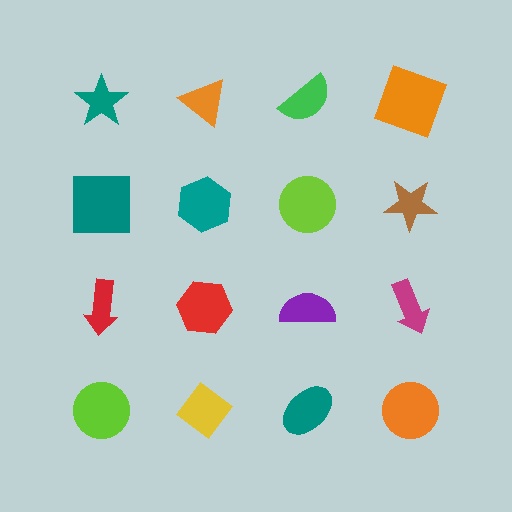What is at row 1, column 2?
An orange triangle.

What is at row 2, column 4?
A brown star.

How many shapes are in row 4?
4 shapes.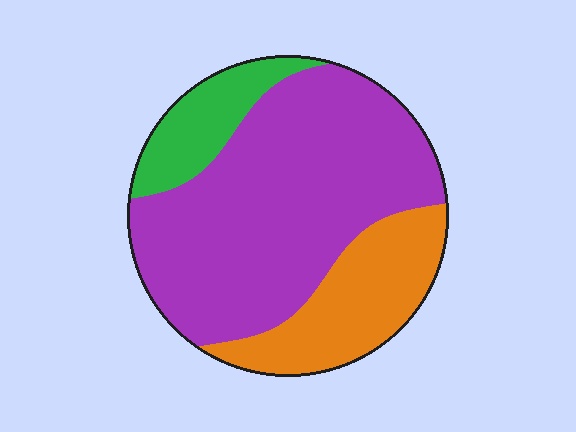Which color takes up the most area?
Purple, at roughly 65%.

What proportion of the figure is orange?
Orange takes up about one quarter (1/4) of the figure.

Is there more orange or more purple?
Purple.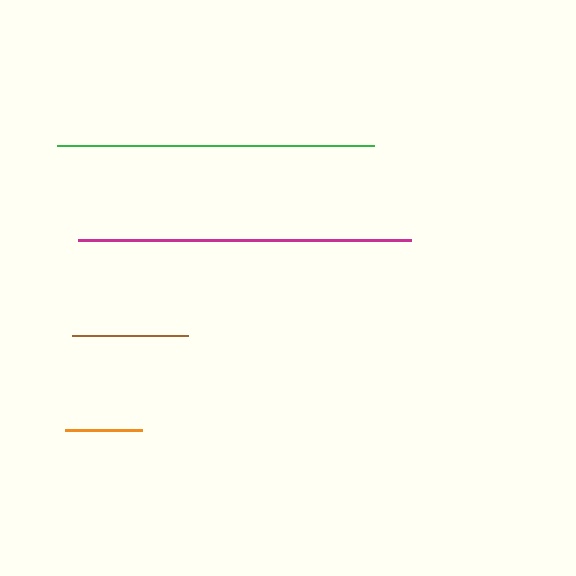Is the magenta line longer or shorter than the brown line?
The magenta line is longer than the brown line.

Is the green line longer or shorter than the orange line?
The green line is longer than the orange line.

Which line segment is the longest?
The magenta line is the longest at approximately 333 pixels.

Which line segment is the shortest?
The orange line is the shortest at approximately 77 pixels.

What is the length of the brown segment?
The brown segment is approximately 116 pixels long.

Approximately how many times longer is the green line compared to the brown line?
The green line is approximately 2.7 times the length of the brown line.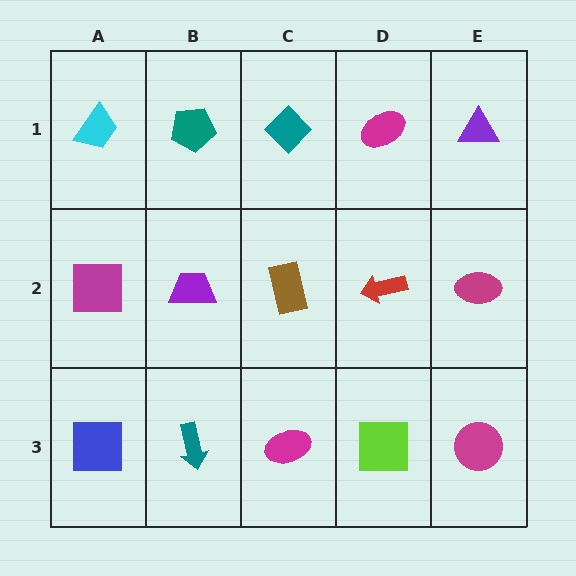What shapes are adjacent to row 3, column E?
A magenta ellipse (row 2, column E), a lime square (row 3, column D).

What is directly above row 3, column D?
A red arrow.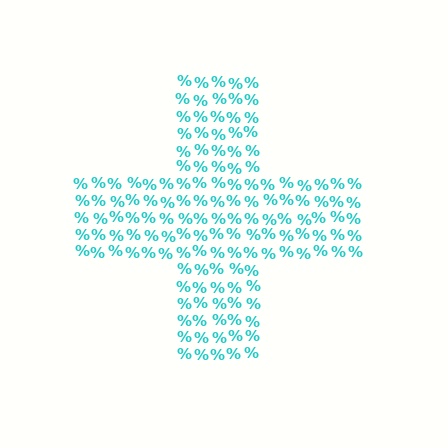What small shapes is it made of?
It is made of small percent signs.